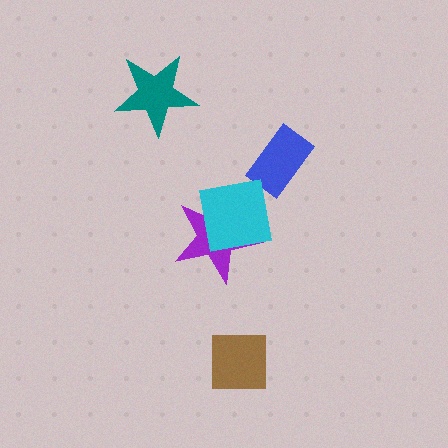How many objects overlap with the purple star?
1 object overlaps with the purple star.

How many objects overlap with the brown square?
0 objects overlap with the brown square.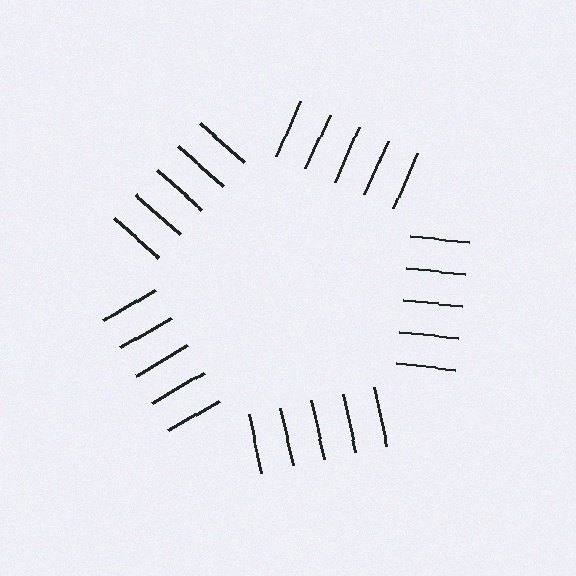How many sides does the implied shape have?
5 sides — the line-ends trace a pentagon.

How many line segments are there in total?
25 — 5 along each of the 5 edges.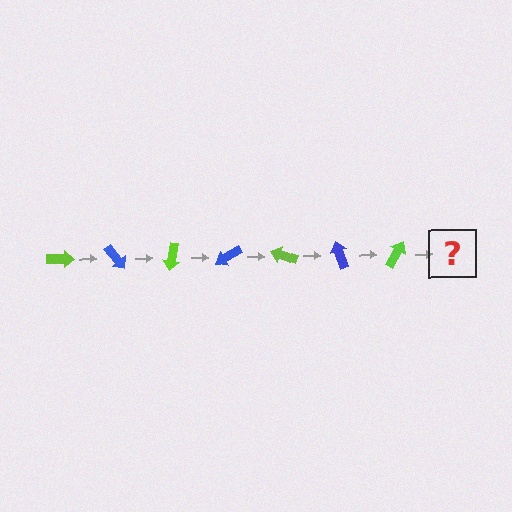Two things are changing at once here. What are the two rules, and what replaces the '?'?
The two rules are that it rotates 50 degrees each step and the color cycles through lime and blue. The '?' should be a blue arrow, rotated 350 degrees from the start.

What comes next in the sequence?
The next element should be a blue arrow, rotated 350 degrees from the start.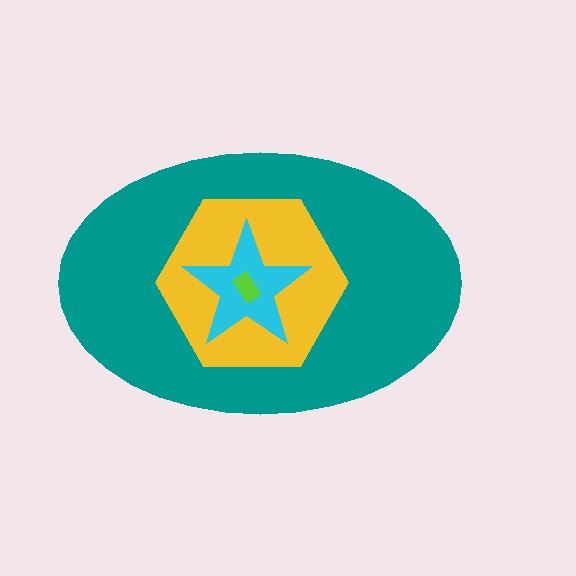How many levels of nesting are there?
4.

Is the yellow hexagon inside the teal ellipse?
Yes.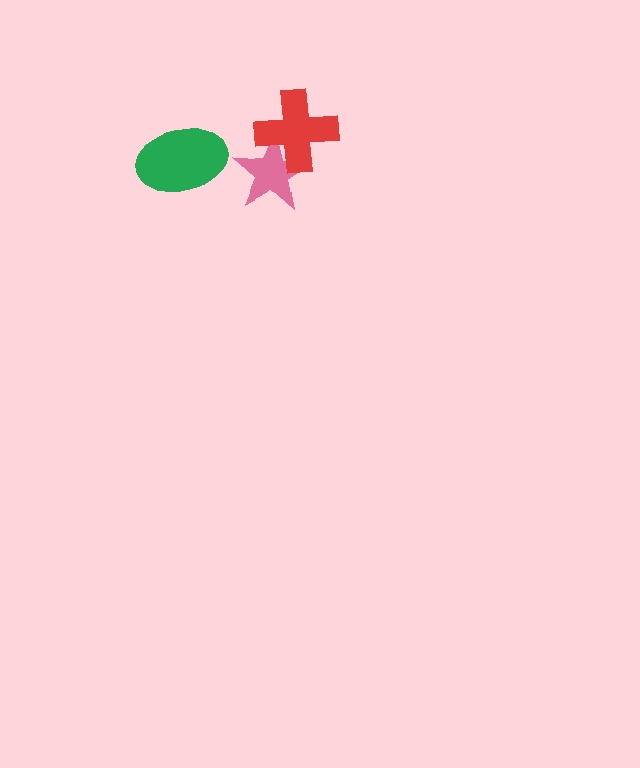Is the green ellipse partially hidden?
No, no other shape covers it.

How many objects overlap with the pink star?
1 object overlaps with the pink star.